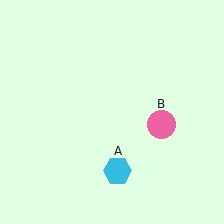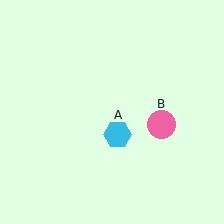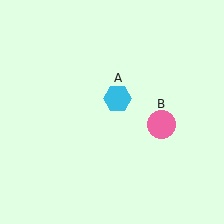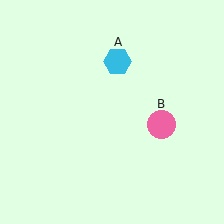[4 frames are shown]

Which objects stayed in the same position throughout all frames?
Pink circle (object B) remained stationary.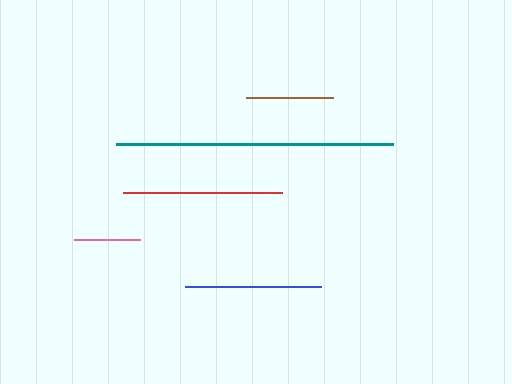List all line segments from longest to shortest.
From longest to shortest: teal, red, blue, brown, pink.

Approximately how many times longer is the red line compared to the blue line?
The red line is approximately 1.2 times the length of the blue line.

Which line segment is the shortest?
The pink line is the shortest at approximately 66 pixels.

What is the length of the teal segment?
The teal segment is approximately 277 pixels long.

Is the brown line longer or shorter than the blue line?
The blue line is longer than the brown line.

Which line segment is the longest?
The teal line is the longest at approximately 277 pixels.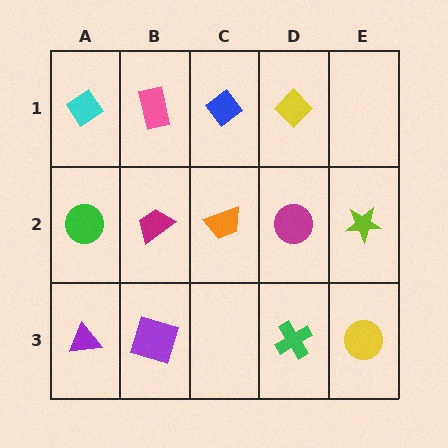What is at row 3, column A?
A purple triangle.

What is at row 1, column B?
A pink rectangle.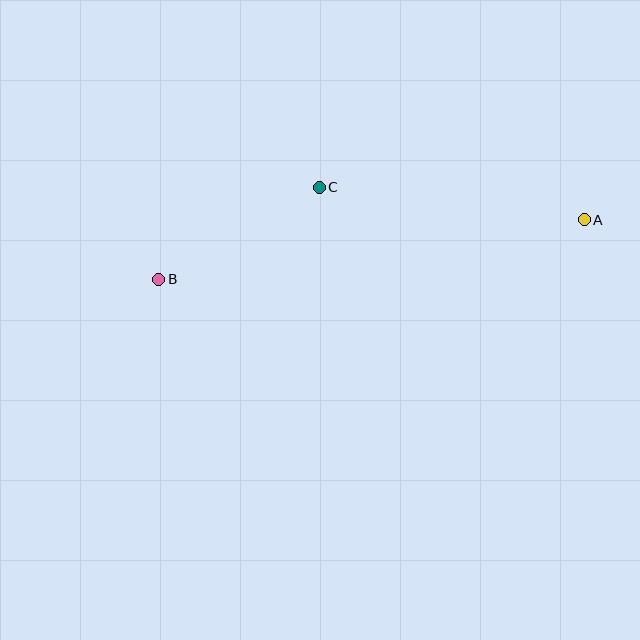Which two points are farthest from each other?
Points A and B are farthest from each other.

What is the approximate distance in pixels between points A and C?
The distance between A and C is approximately 267 pixels.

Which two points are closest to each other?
Points B and C are closest to each other.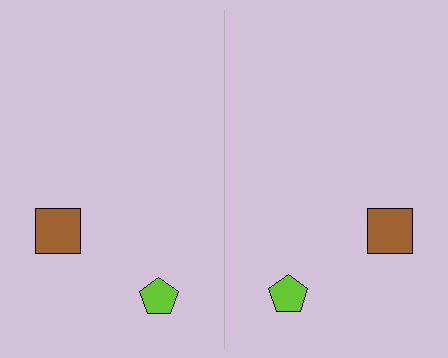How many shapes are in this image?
There are 4 shapes in this image.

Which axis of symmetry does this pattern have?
The pattern has a vertical axis of symmetry running through the center of the image.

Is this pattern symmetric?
Yes, this pattern has bilateral (reflection) symmetry.